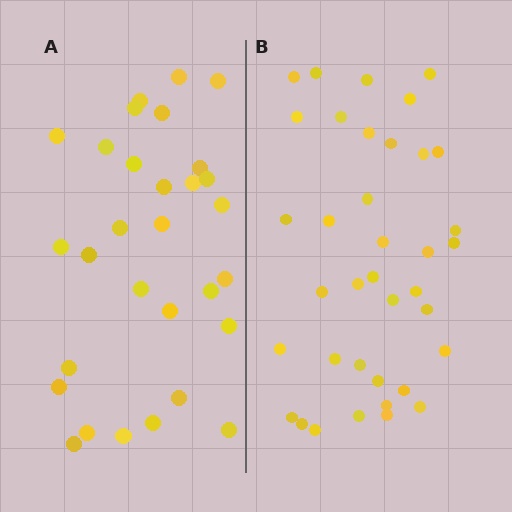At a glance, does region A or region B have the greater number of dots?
Region B (the right region) has more dots.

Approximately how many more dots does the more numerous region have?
Region B has roughly 8 or so more dots than region A.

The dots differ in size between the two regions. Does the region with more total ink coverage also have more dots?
No. Region A has more total ink coverage because its dots are larger, but region B actually contains more individual dots. Total area can be misleading — the number of items is what matters here.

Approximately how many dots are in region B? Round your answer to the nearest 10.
About 40 dots. (The exact count is 37, which rounds to 40.)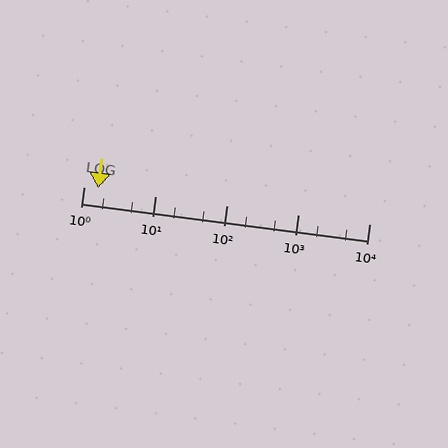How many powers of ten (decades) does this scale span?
The scale spans 4 decades, from 1 to 10000.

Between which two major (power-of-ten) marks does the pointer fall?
The pointer is between 1 and 10.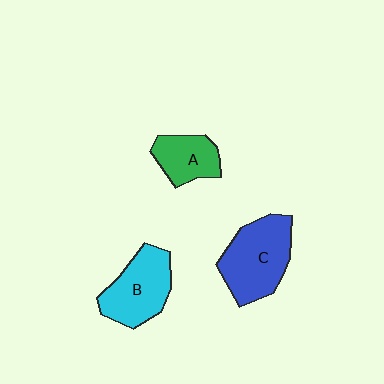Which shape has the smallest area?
Shape A (green).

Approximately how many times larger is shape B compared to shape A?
Approximately 1.5 times.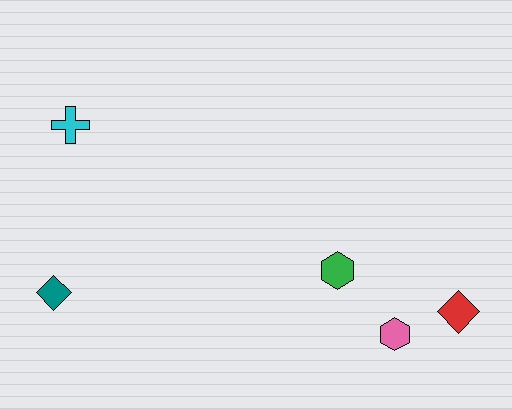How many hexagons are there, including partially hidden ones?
There are 2 hexagons.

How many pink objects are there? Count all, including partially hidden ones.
There is 1 pink object.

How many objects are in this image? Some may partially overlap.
There are 5 objects.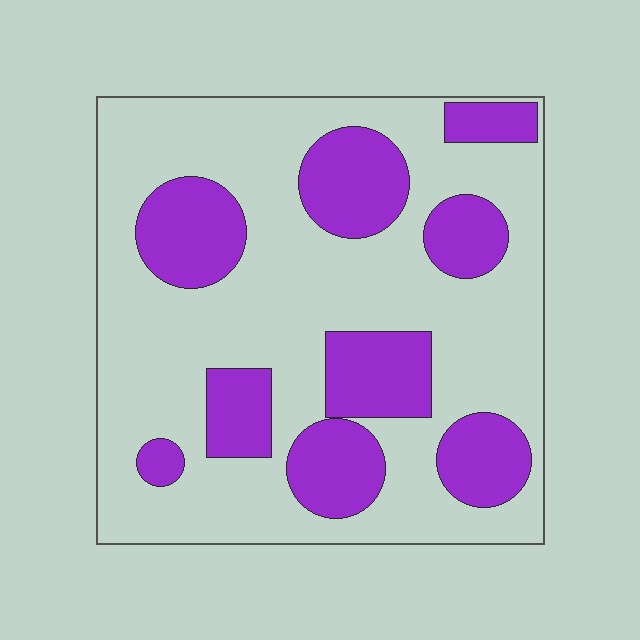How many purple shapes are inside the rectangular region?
9.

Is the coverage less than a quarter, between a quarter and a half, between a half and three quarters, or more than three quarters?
Between a quarter and a half.